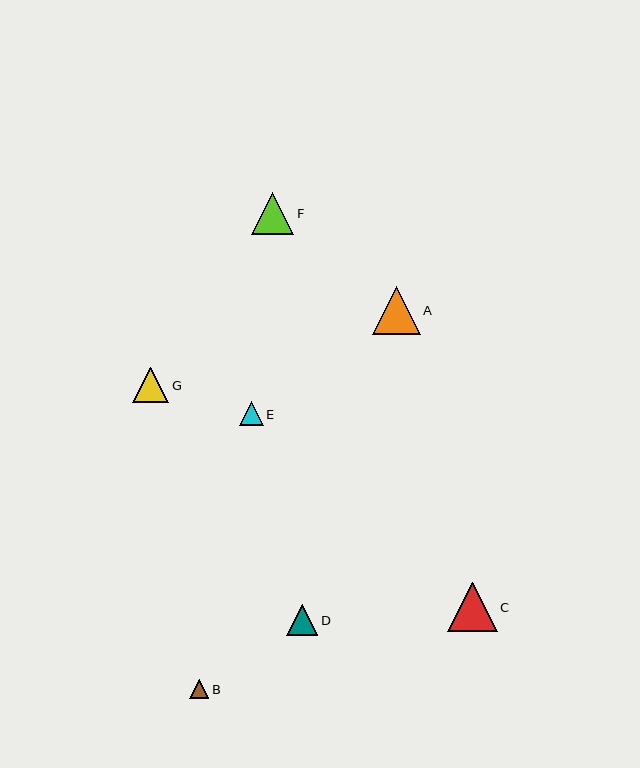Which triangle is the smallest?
Triangle B is the smallest with a size of approximately 19 pixels.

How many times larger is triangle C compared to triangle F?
Triangle C is approximately 1.2 times the size of triangle F.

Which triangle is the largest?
Triangle C is the largest with a size of approximately 49 pixels.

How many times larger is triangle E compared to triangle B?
Triangle E is approximately 1.2 times the size of triangle B.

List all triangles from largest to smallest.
From largest to smallest: C, A, F, G, D, E, B.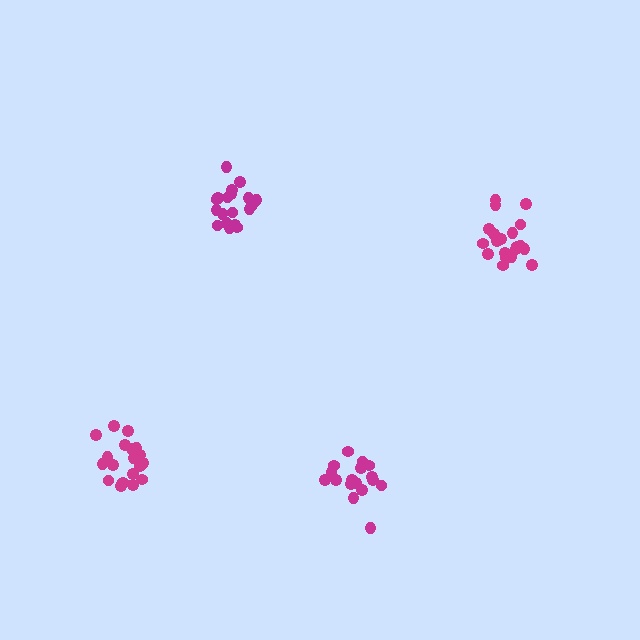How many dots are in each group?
Group 1: 20 dots, Group 2: 20 dots, Group 3: 17 dots, Group 4: 20 dots (77 total).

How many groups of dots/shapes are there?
There are 4 groups.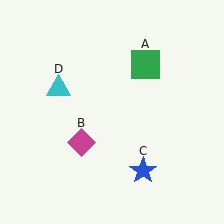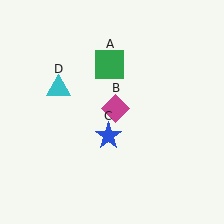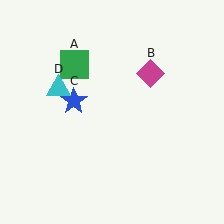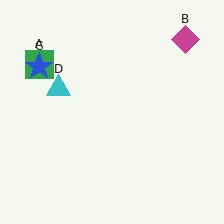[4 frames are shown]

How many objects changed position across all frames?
3 objects changed position: green square (object A), magenta diamond (object B), blue star (object C).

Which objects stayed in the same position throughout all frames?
Cyan triangle (object D) remained stationary.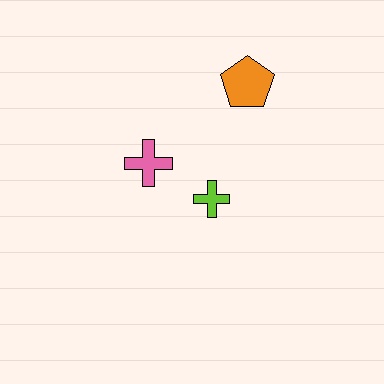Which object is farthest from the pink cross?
The orange pentagon is farthest from the pink cross.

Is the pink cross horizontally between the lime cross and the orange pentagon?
No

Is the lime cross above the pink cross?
No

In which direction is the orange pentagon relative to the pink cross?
The orange pentagon is to the right of the pink cross.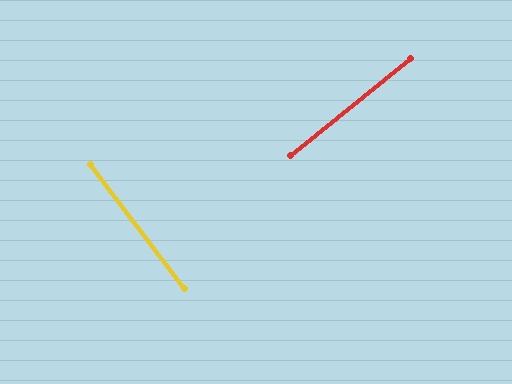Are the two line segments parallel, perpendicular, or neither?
Perpendicular — they meet at approximately 88°.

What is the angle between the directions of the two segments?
Approximately 88 degrees.